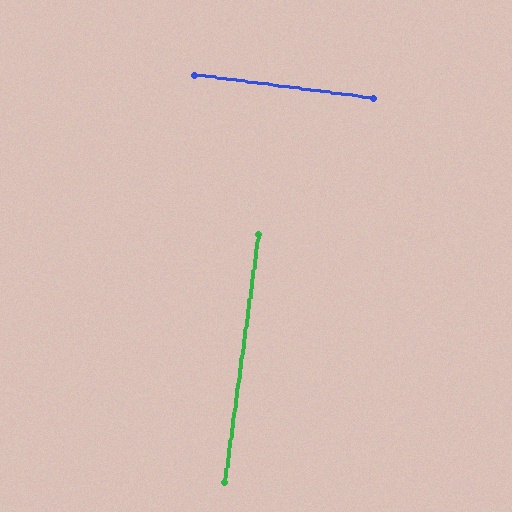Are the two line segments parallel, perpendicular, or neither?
Perpendicular — they meet at approximately 89°.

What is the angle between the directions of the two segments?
Approximately 89 degrees.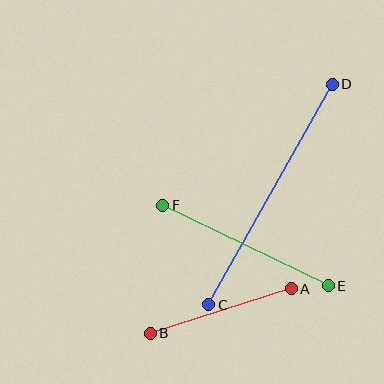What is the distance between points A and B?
The distance is approximately 148 pixels.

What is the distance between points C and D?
The distance is approximately 253 pixels.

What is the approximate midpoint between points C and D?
The midpoint is at approximately (270, 195) pixels.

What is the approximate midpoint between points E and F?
The midpoint is at approximately (246, 245) pixels.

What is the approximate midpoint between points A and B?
The midpoint is at approximately (221, 311) pixels.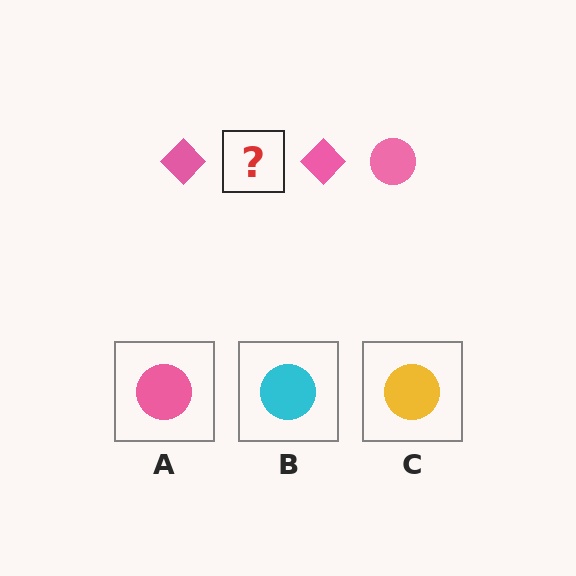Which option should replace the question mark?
Option A.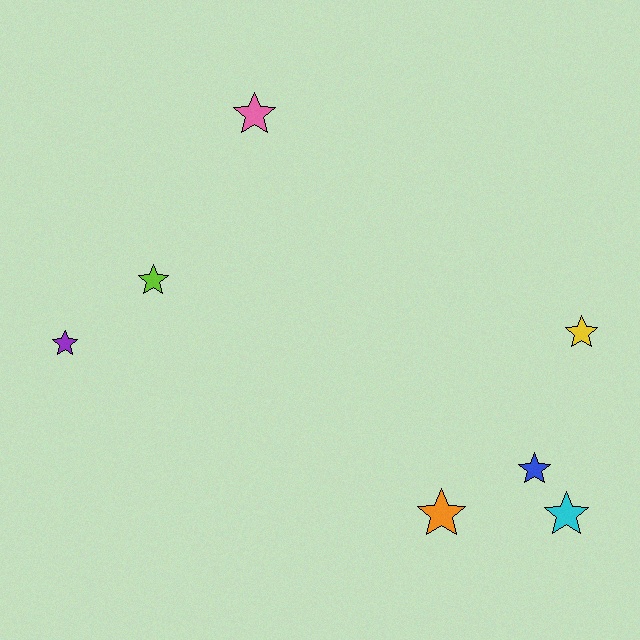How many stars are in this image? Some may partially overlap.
There are 7 stars.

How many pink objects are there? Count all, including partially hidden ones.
There is 1 pink object.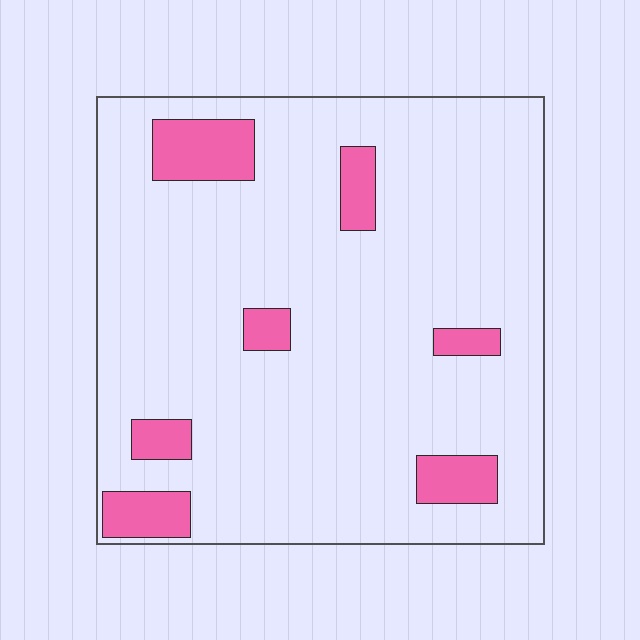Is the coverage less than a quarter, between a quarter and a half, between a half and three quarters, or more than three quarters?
Less than a quarter.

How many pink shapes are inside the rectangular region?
7.